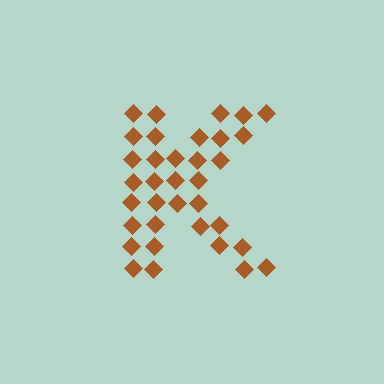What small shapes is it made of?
It is made of small diamonds.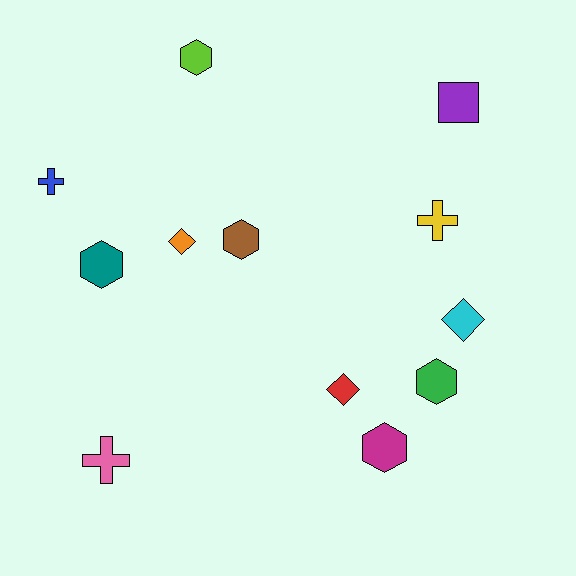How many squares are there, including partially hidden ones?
There is 1 square.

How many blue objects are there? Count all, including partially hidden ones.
There is 1 blue object.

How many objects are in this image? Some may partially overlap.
There are 12 objects.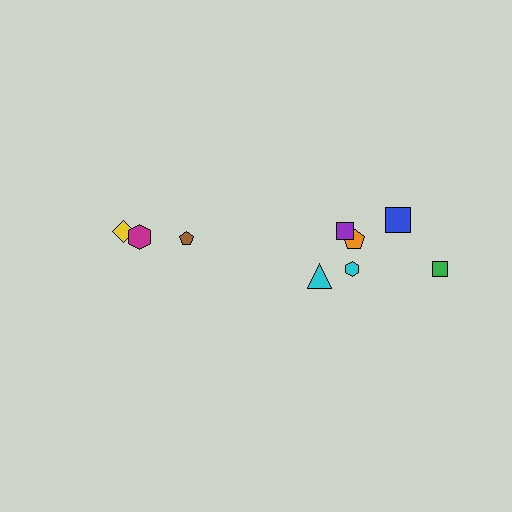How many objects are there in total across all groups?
There are 9 objects.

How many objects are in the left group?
There are 3 objects.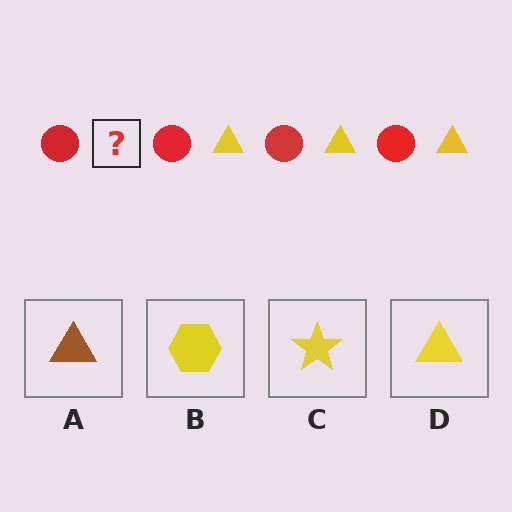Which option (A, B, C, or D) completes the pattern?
D.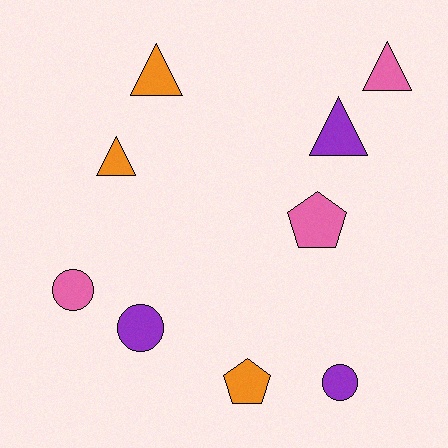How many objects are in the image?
There are 9 objects.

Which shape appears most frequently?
Triangle, with 4 objects.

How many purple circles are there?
There are 2 purple circles.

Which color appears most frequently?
Orange, with 3 objects.